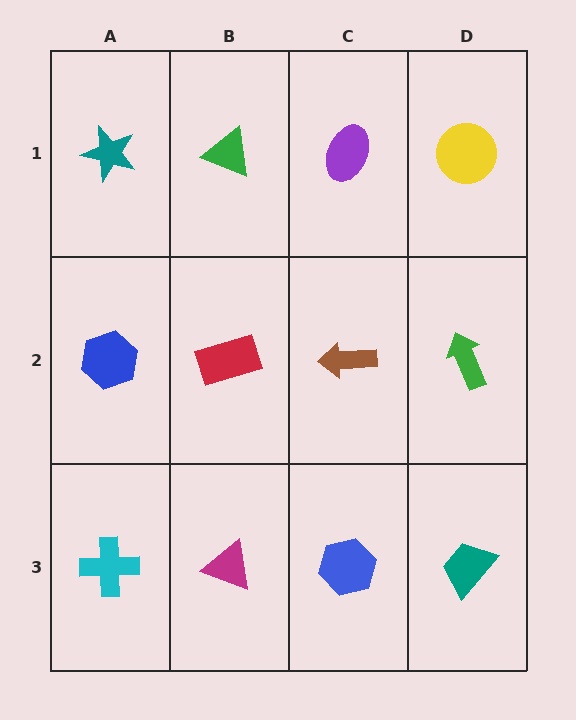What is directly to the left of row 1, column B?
A teal star.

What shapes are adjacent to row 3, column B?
A red rectangle (row 2, column B), a cyan cross (row 3, column A), a blue hexagon (row 3, column C).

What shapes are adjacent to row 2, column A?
A teal star (row 1, column A), a cyan cross (row 3, column A), a red rectangle (row 2, column B).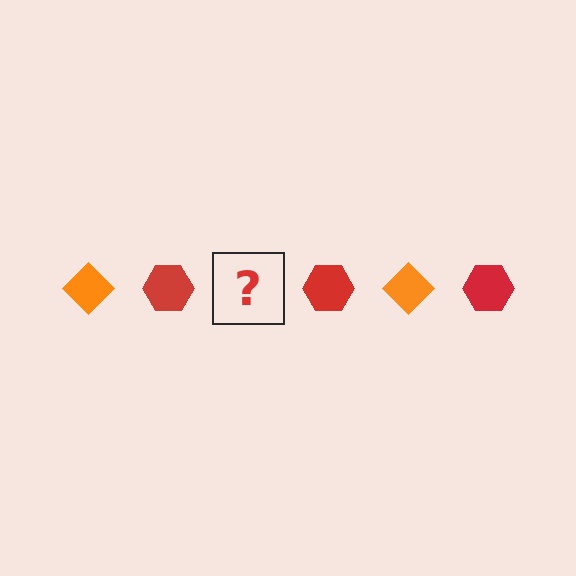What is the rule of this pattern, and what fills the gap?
The rule is that the pattern alternates between orange diamond and red hexagon. The gap should be filled with an orange diamond.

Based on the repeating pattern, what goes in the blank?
The blank should be an orange diamond.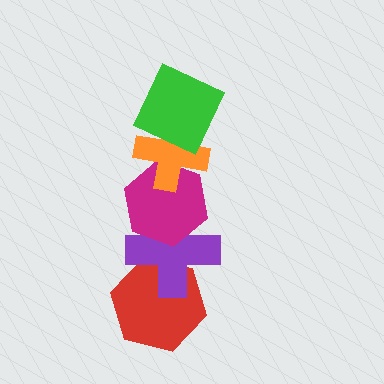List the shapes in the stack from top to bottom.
From top to bottom: the green square, the orange cross, the magenta hexagon, the purple cross, the red hexagon.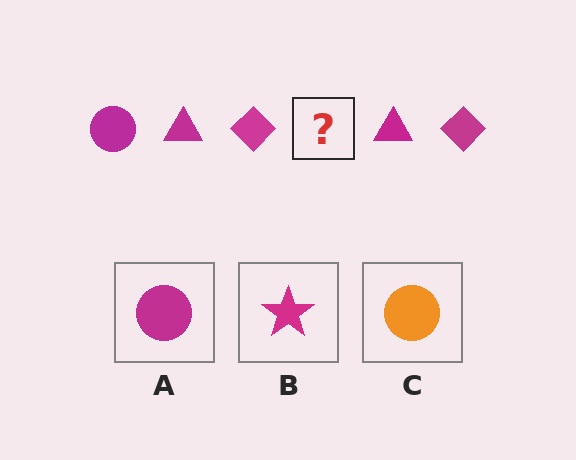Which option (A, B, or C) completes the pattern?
A.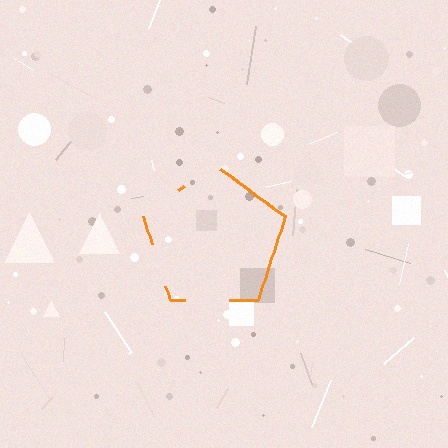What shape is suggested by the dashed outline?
The dashed outline suggests a pentagon.